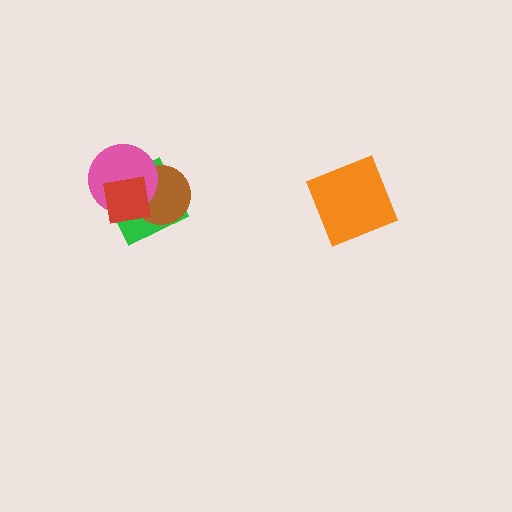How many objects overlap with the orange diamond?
0 objects overlap with the orange diamond.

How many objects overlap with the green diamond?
3 objects overlap with the green diamond.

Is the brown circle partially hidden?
Yes, it is partially covered by another shape.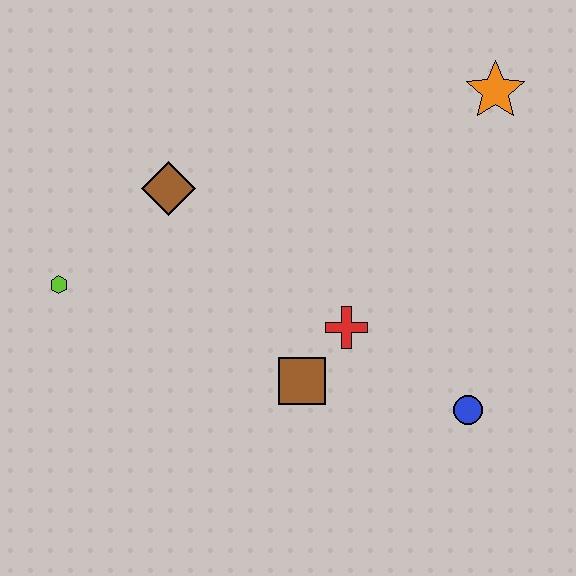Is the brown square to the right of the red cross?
No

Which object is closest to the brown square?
The red cross is closest to the brown square.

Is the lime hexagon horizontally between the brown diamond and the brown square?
No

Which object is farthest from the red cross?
The lime hexagon is farthest from the red cross.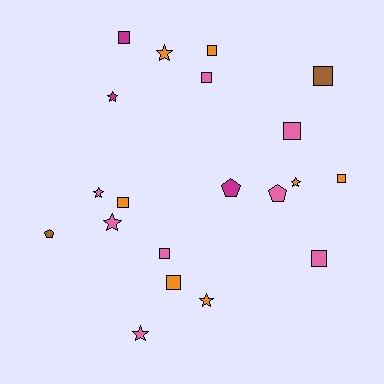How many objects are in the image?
There are 20 objects.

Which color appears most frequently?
Pink, with 8 objects.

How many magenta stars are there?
There is 1 magenta star.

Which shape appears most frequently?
Square, with 10 objects.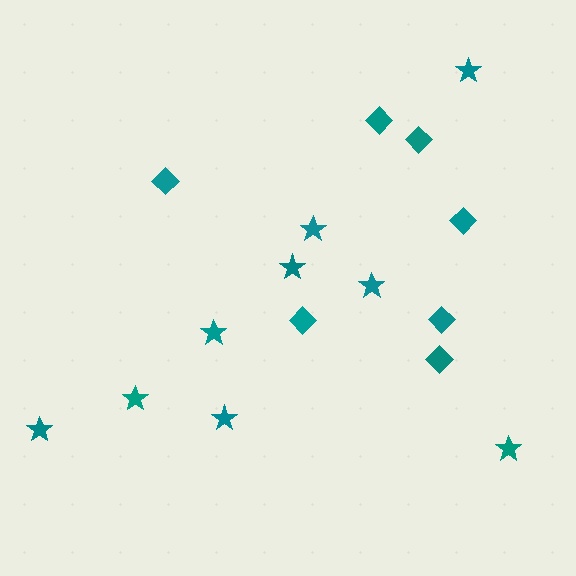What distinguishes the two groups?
There are 2 groups: one group of diamonds (7) and one group of stars (9).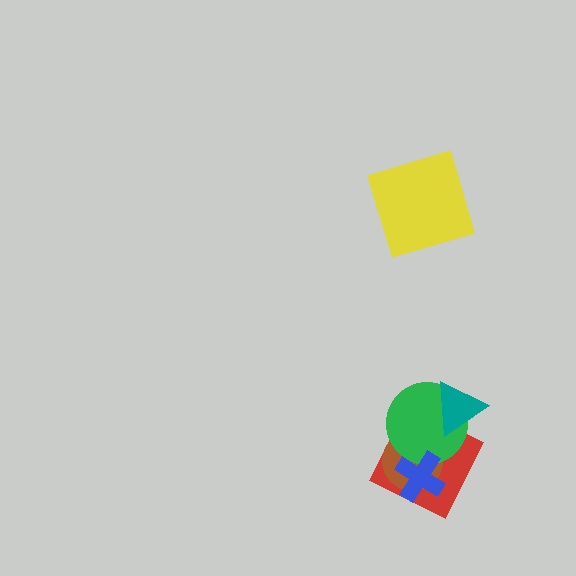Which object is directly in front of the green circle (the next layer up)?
The blue cross is directly in front of the green circle.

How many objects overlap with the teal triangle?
2 objects overlap with the teal triangle.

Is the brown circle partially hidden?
Yes, it is partially covered by another shape.